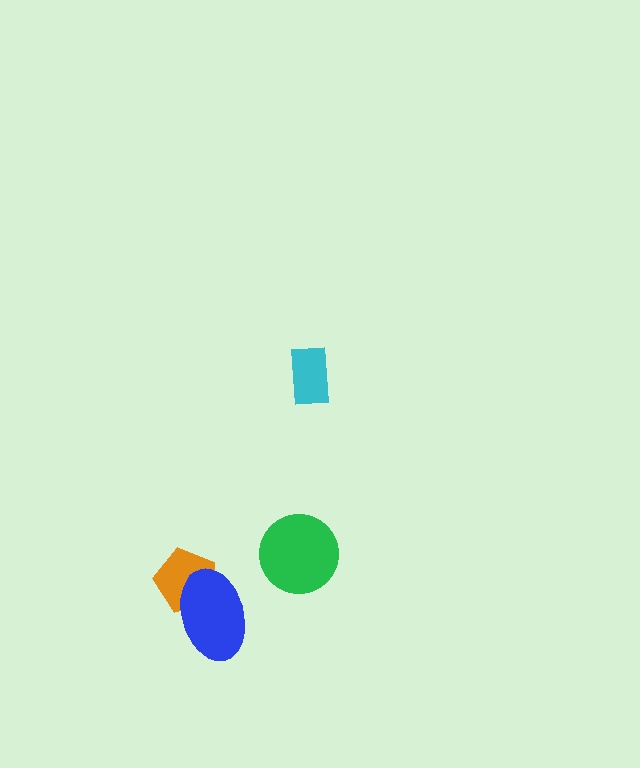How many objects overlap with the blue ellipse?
1 object overlaps with the blue ellipse.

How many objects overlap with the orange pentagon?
1 object overlaps with the orange pentagon.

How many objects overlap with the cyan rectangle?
0 objects overlap with the cyan rectangle.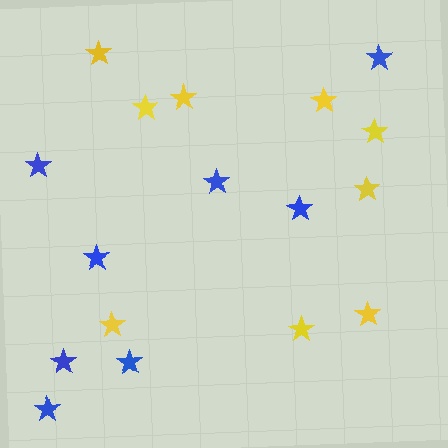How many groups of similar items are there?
There are 2 groups: one group of blue stars (8) and one group of yellow stars (9).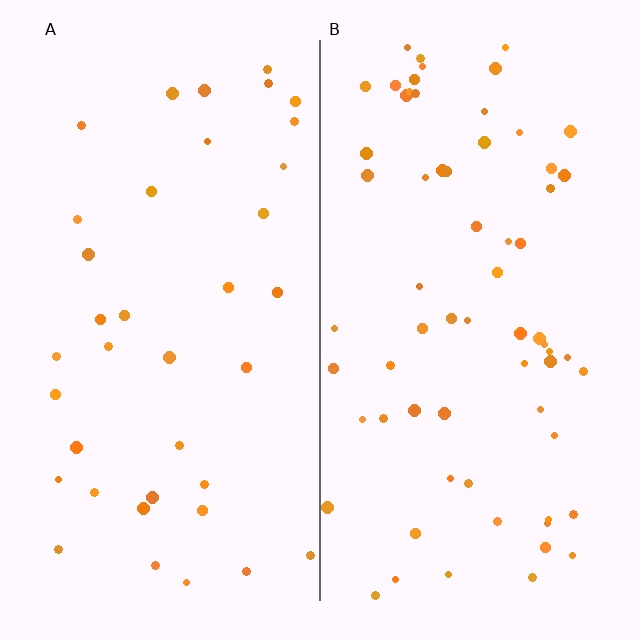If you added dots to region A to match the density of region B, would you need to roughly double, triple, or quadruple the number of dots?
Approximately double.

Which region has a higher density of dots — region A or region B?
B (the right).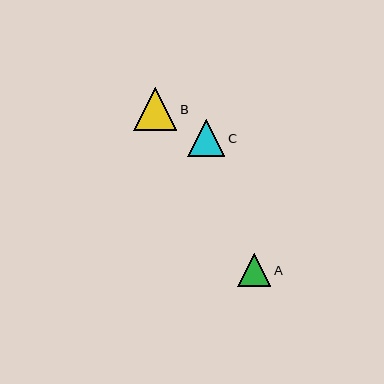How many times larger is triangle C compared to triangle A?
Triangle C is approximately 1.1 times the size of triangle A.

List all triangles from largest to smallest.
From largest to smallest: B, C, A.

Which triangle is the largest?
Triangle B is the largest with a size of approximately 43 pixels.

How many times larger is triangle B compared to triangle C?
Triangle B is approximately 1.2 times the size of triangle C.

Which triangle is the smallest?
Triangle A is the smallest with a size of approximately 33 pixels.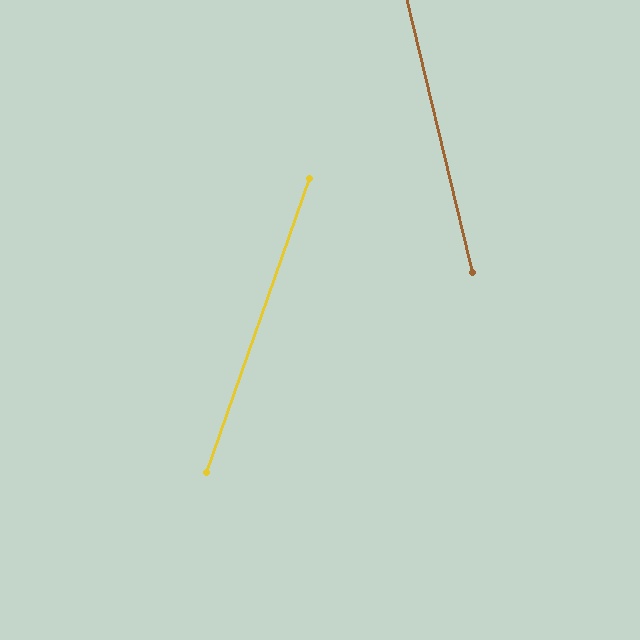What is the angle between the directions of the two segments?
Approximately 33 degrees.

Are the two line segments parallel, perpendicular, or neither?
Neither parallel nor perpendicular — they differ by about 33°.